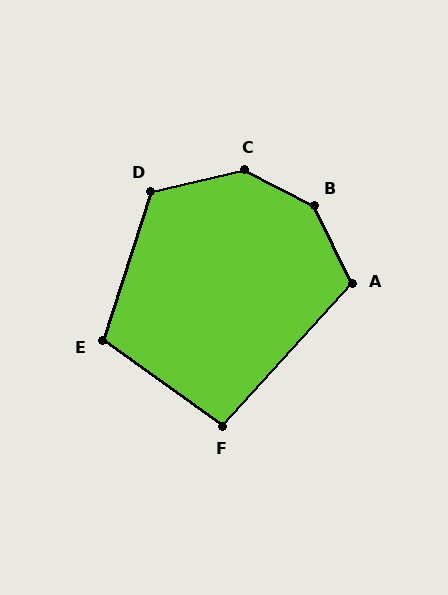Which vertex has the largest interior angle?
B, at approximately 143 degrees.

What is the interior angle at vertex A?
Approximately 112 degrees (obtuse).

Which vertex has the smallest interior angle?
F, at approximately 97 degrees.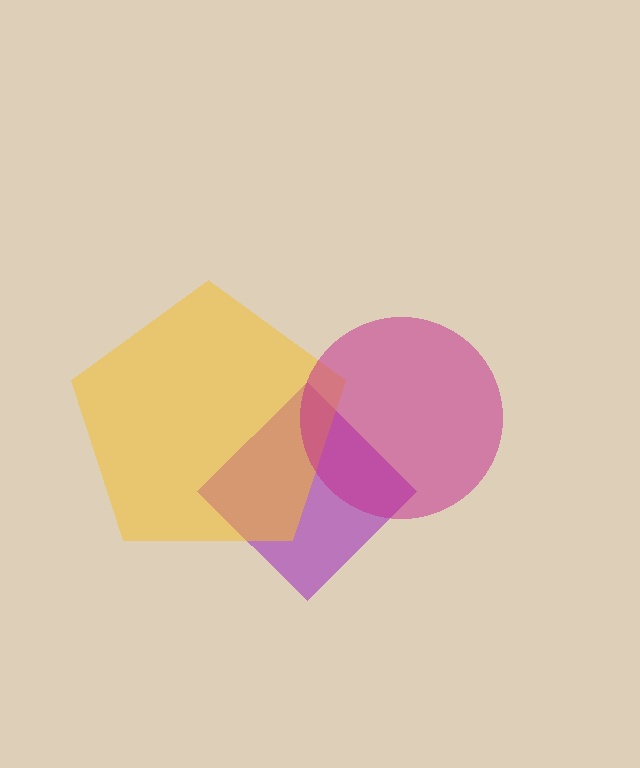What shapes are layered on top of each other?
The layered shapes are: a purple diamond, a yellow pentagon, a magenta circle.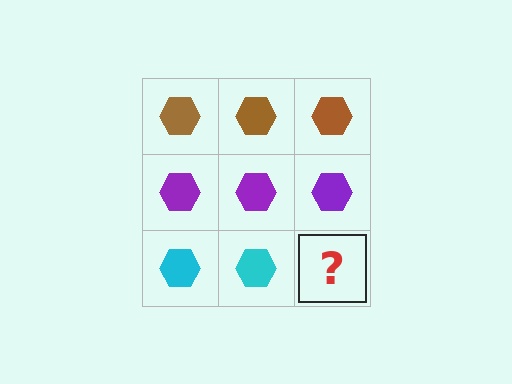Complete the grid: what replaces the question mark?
The question mark should be replaced with a cyan hexagon.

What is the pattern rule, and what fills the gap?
The rule is that each row has a consistent color. The gap should be filled with a cyan hexagon.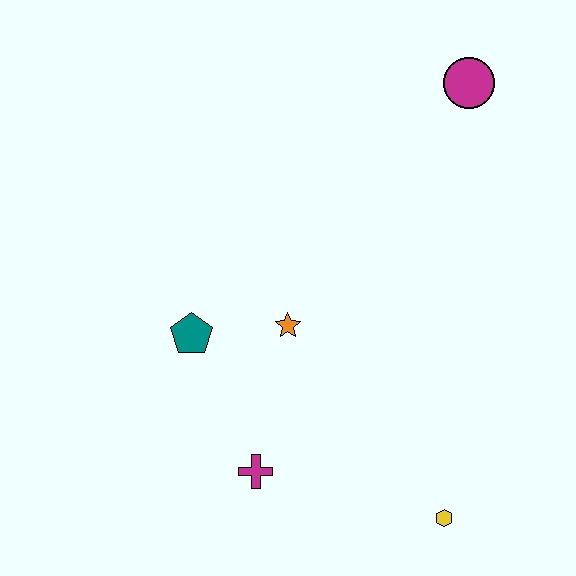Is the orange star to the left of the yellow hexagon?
Yes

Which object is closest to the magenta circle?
The orange star is closest to the magenta circle.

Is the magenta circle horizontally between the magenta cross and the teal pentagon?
No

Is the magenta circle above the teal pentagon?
Yes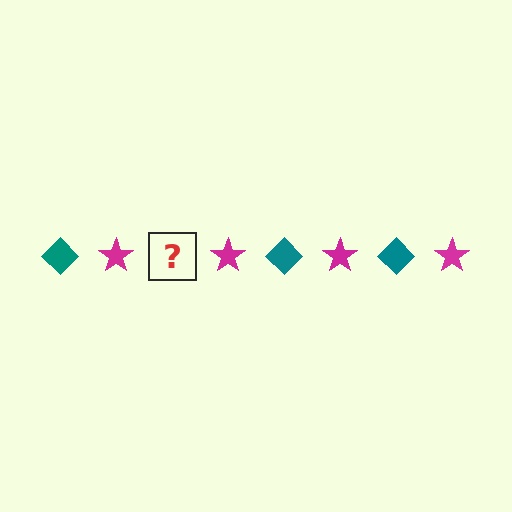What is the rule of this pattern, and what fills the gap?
The rule is that the pattern alternates between teal diamond and magenta star. The gap should be filled with a teal diamond.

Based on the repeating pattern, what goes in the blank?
The blank should be a teal diamond.